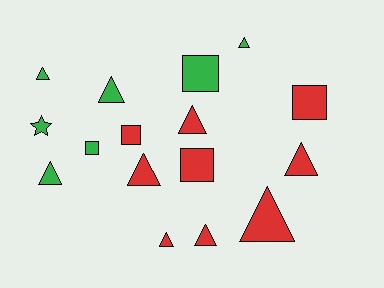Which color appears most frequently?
Red, with 9 objects.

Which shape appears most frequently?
Triangle, with 10 objects.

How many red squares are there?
There are 3 red squares.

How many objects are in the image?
There are 16 objects.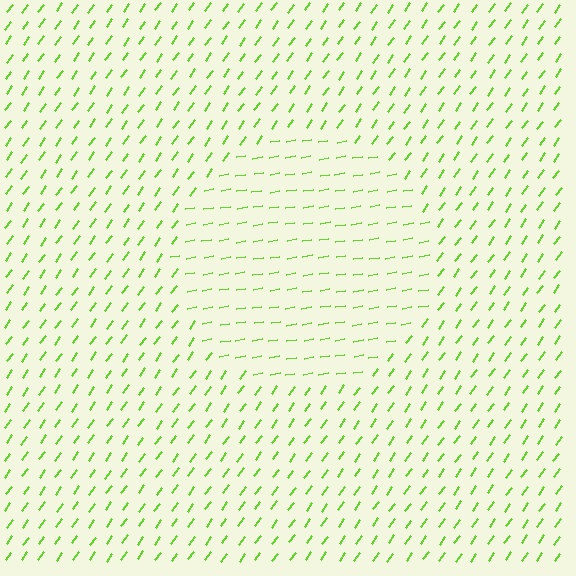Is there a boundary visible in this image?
Yes, there is a texture boundary formed by a change in line orientation.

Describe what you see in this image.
The image is filled with small lime line segments. A circle region in the image has lines oriented differently from the surrounding lines, creating a visible texture boundary.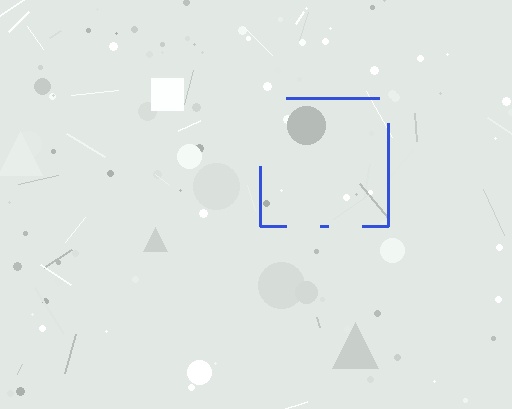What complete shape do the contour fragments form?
The contour fragments form a square.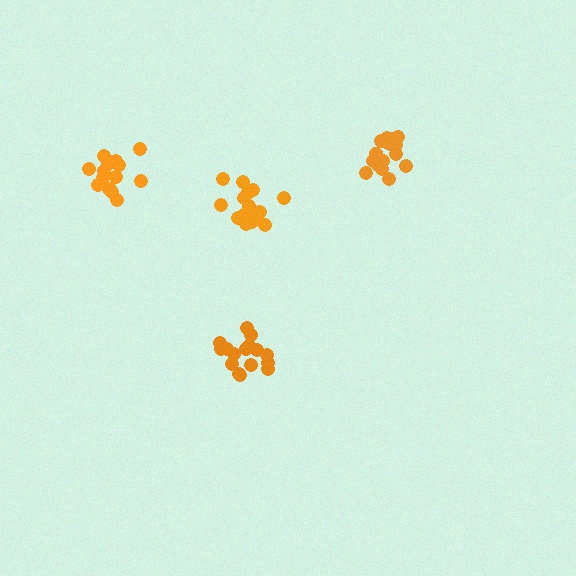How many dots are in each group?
Group 1: 16 dots, Group 2: 16 dots, Group 3: 16 dots, Group 4: 17 dots (65 total).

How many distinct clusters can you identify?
There are 4 distinct clusters.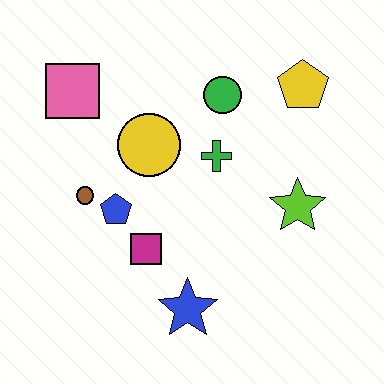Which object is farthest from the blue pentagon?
The yellow pentagon is farthest from the blue pentagon.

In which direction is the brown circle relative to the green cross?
The brown circle is to the left of the green cross.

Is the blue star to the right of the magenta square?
Yes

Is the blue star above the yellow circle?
No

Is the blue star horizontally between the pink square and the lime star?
Yes